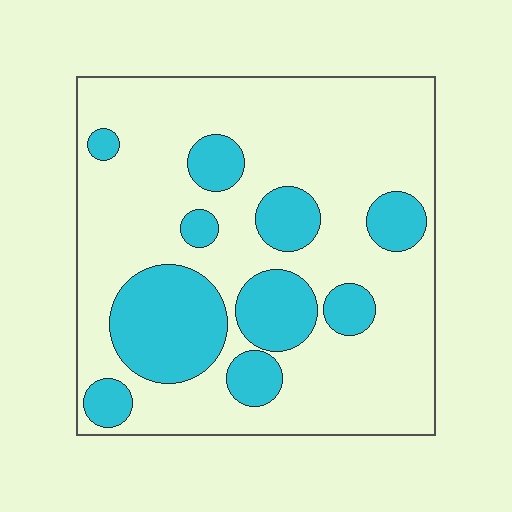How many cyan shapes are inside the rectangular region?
10.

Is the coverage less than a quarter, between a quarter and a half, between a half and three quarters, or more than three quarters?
Between a quarter and a half.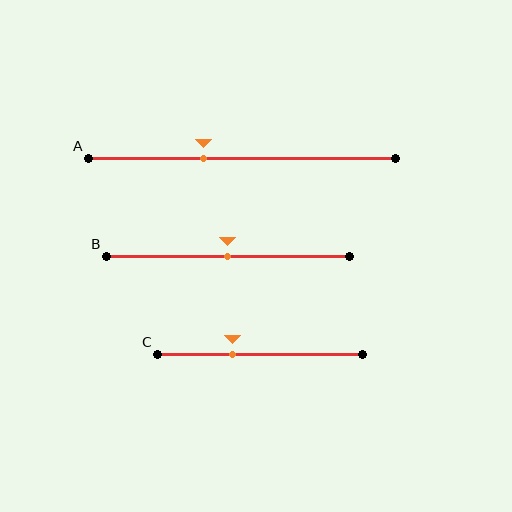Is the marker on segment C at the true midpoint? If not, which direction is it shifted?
No, the marker on segment C is shifted to the left by about 13% of the segment length.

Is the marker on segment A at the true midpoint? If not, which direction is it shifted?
No, the marker on segment A is shifted to the left by about 13% of the segment length.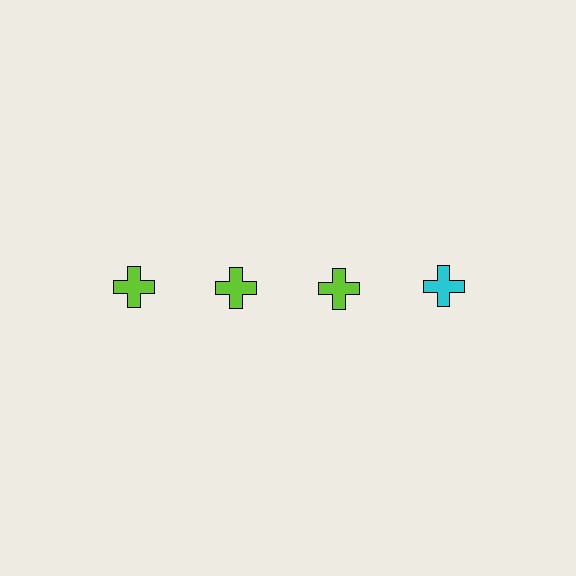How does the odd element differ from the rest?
It has a different color: cyan instead of lime.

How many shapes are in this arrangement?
There are 4 shapes arranged in a grid pattern.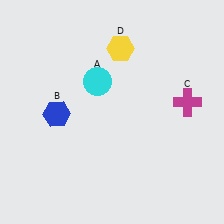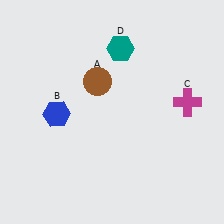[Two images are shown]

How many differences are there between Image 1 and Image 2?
There are 2 differences between the two images.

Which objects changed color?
A changed from cyan to brown. D changed from yellow to teal.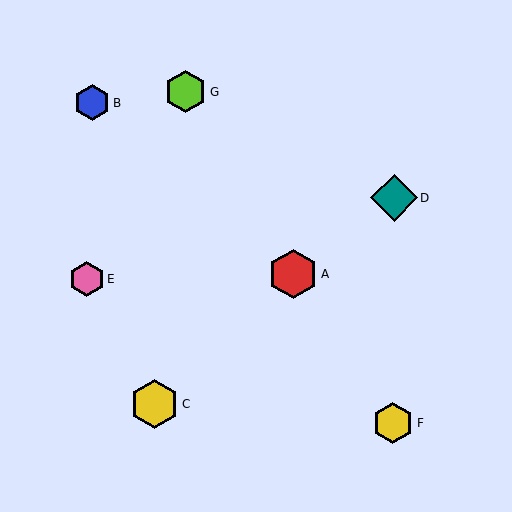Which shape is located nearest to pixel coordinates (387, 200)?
The teal diamond (labeled D) at (394, 198) is nearest to that location.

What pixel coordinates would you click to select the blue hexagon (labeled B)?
Click at (92, 103) to select the blue hexagon B.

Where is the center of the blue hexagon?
The center of the blue hexagon is at (92, 103).